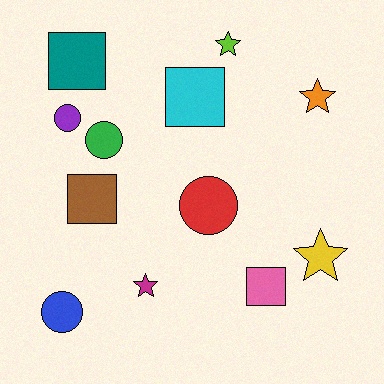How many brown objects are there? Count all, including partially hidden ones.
There is 1 brown object.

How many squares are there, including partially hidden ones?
There are 4 squares.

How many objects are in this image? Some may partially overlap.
There are 12 objects.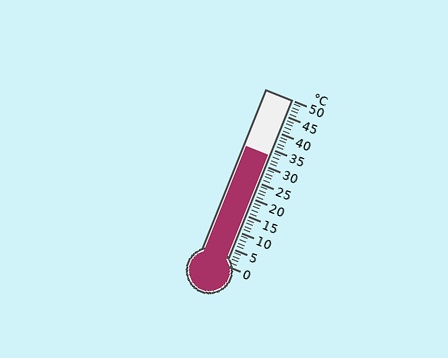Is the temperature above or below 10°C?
The temperature is above 10°C.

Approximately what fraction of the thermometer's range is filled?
The thermometer is filled to approximately 65% of its range.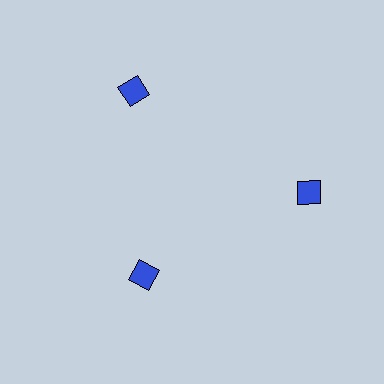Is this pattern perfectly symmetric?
No. The 3 blue squares are arranged in a ring, but one element near the 7 o'clock position is pulled inward toward the center, breaking the 3-fold rotational symmetry.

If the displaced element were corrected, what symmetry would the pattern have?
It would have 3-fold rotational symmetry — the pattern would map onto itself every 120 degrees.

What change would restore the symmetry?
The symmetry would be restored by moving it outward, back onto the ring so that all 3 squares sit at equal angles and equal distance from the center.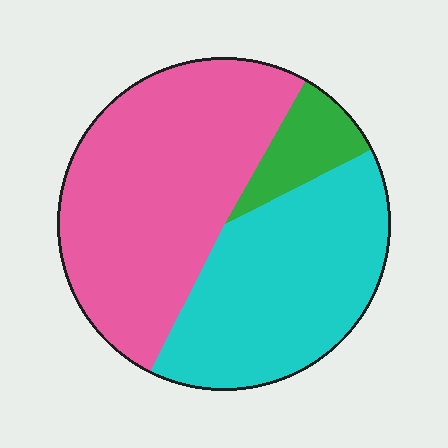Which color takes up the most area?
Pink, at roughly 50%.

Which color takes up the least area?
Green, at roughly 10%.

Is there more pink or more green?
Pink.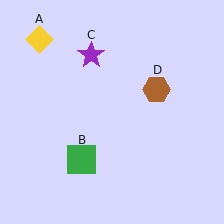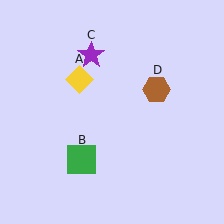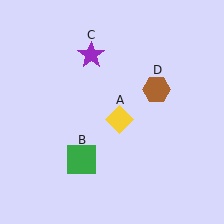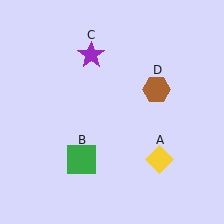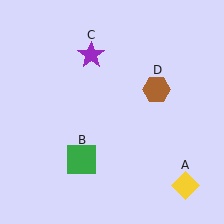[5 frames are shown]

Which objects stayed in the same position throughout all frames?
Green square (object B) and purple star (object C) and brown hexagon (object D) remained stationary.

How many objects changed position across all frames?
1 object changed position: yellow diamond (object A).